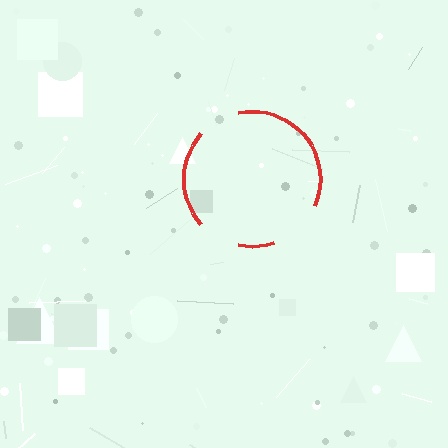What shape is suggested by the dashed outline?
The dashed outline suggests a circle.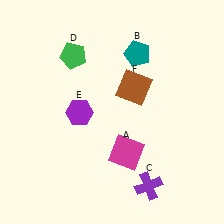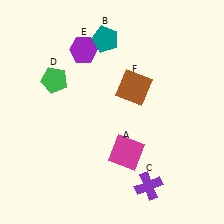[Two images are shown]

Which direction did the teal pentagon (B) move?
The teal pentagon (B) moved left.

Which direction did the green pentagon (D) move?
The green pentagon (D) moved down.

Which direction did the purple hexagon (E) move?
The purple hexagon (E) moved up.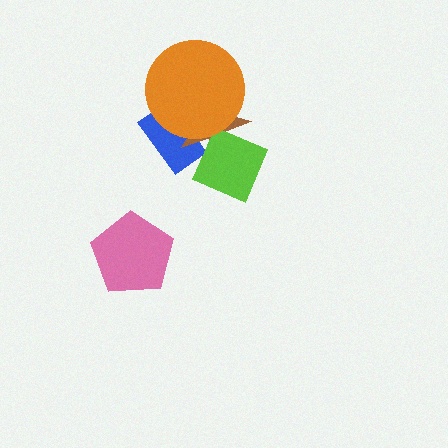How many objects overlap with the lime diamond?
2 objects overlap with the lime diamond.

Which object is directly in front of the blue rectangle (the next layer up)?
The brown star is directly in front of the blue rectangle.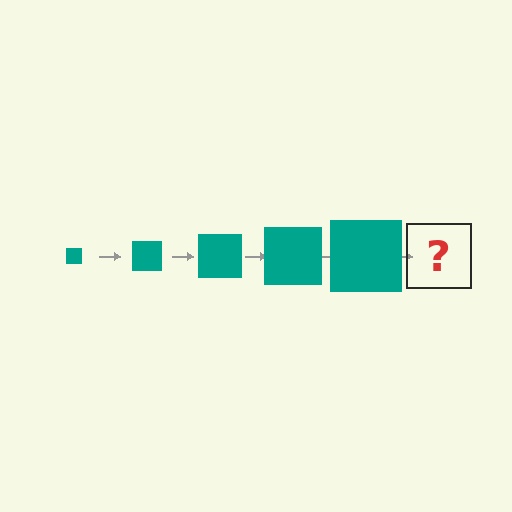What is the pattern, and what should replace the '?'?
The pattern is that the square gets progressively larger each step. The '?' should be a teal square, larger than the previous one.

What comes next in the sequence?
The next element should be a teal square, larger than the previous one.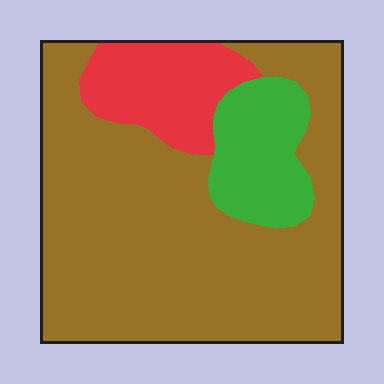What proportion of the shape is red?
Red covers around 15% of the shape.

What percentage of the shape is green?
Green covers roughly 15% of the shape.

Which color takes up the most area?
Brown, at roughly 70%.